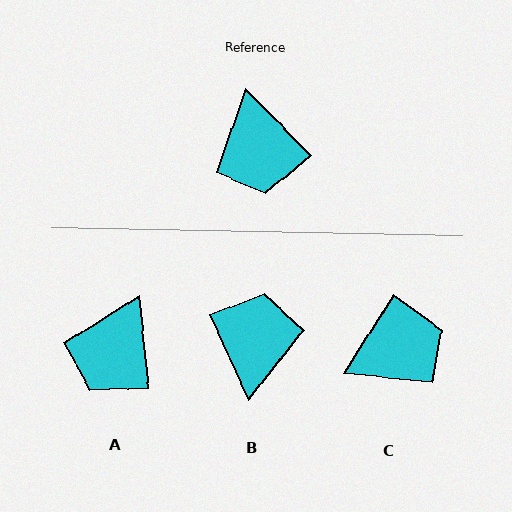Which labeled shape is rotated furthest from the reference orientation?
B, about 160 degrees away.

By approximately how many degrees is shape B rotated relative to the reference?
Approximately 160 degrees counter-clockwise.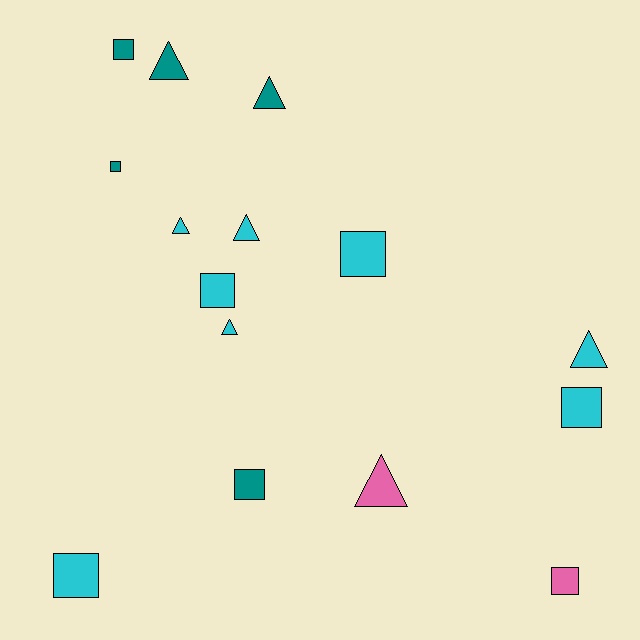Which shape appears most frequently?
Square, with 8 objects.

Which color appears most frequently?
Cyan, with 8 objects.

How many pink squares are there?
There is 1 pink square.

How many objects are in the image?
There are 15 objects.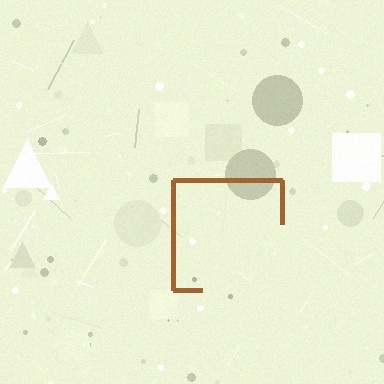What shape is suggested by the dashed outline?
The dashed outline suggests a square.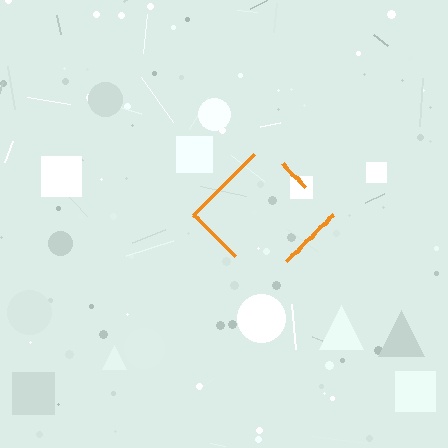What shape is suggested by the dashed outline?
The dashed outline suggests a diamond.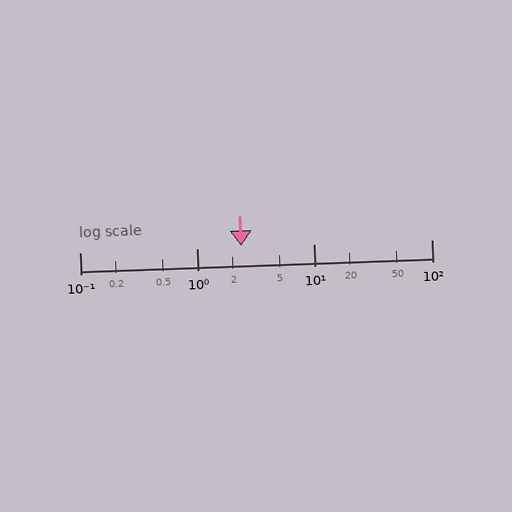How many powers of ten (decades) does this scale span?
The scale spans 3 decades, from 0.1 to 100.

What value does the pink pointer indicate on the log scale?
The pointer indicates approximately 2.4.